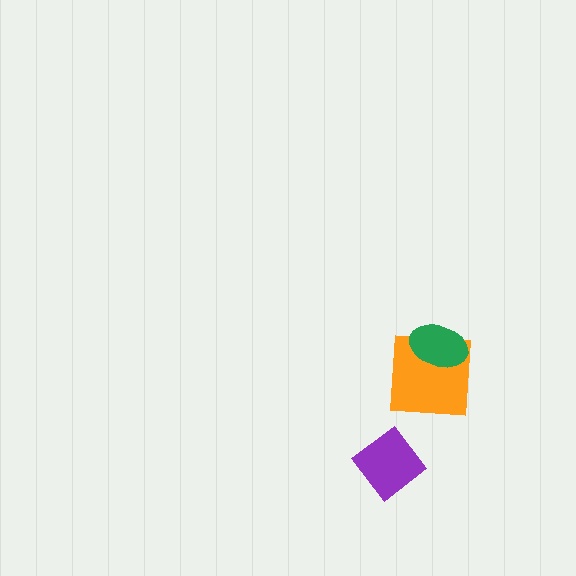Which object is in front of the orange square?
The green ellipse is in front of the orange square.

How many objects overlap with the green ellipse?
1 object overlaps with the green ellipse.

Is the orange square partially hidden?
Yes, it is partially covered by another shape.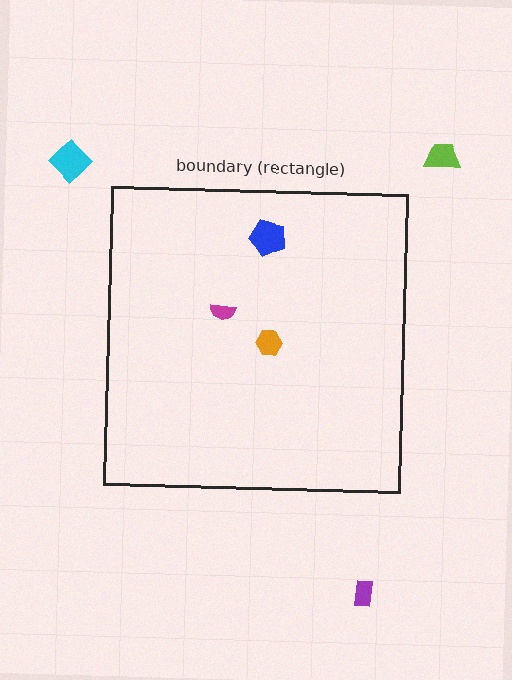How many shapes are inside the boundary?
3 inside, 3 outside.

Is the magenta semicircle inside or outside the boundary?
Inside.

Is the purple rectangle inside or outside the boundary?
Outside.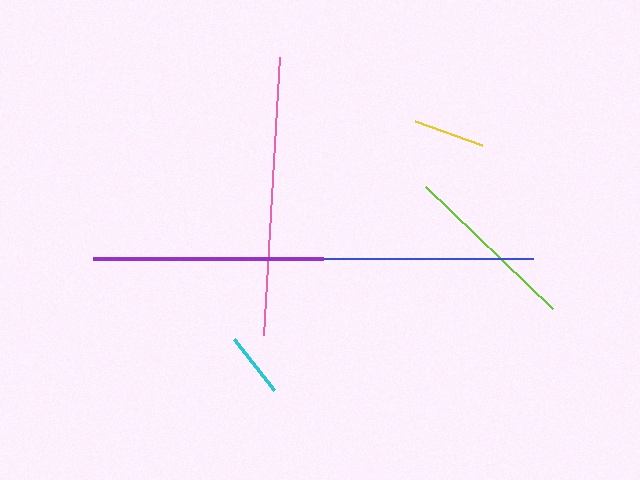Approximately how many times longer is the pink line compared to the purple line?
The pink line is approximately 1.2 times the length of the purple line.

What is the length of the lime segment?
The lime segment is approximately 176 pixels long.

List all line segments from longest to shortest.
From longest to shortest: pink, blue, purple, lime, yellow, cyan.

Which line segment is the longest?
The pink line is the longest at approximately 279 pixels.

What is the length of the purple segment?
The purple segment is approximately 229 pixels long.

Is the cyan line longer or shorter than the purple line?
The purple line is longer than the cyan line.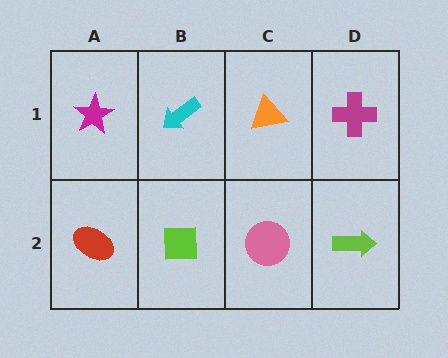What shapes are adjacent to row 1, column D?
A lime arrow (row 2, column D), an orange triangle (row 1, column C).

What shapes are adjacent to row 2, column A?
A magenta star (row 1, column A), a lime square (row 2, column B).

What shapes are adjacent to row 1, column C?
A pink circle (row 2, column C), a cyan arrow (row 1, column B), a magenta cross (row 1, column D).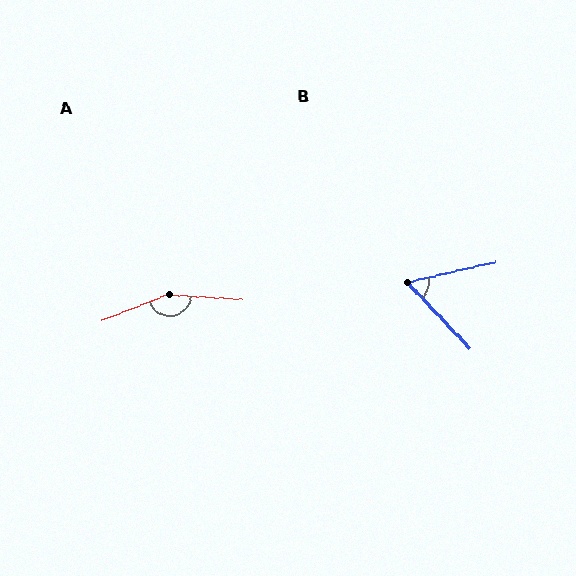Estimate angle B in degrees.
Approximately 59 degrees.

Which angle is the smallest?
B, at approximately 59 degrees.